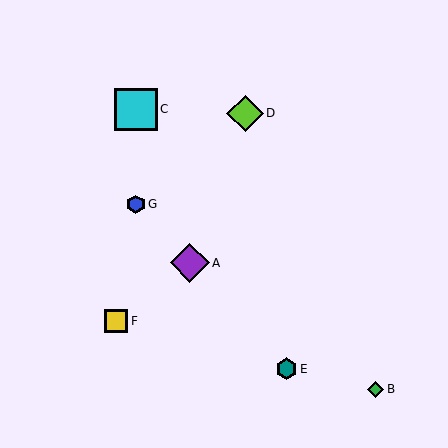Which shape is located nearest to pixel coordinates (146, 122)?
The cyan square (labeled C) at (136, 109) is nearest to that location.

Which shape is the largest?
The cyan square (labeled C) is the largest.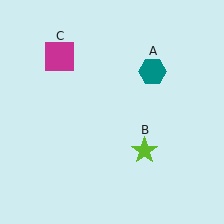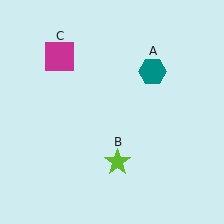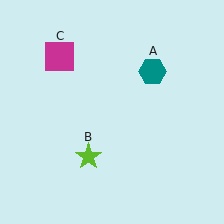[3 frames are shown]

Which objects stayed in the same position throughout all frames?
Teal hexagon (object A) and magenta square (object C) remained stationary.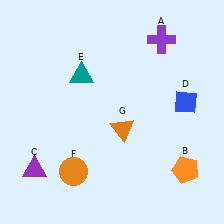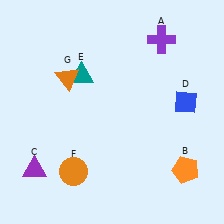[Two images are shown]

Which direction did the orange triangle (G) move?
The orange triangle (G) moved left.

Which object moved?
The orange triangle (G) moved left.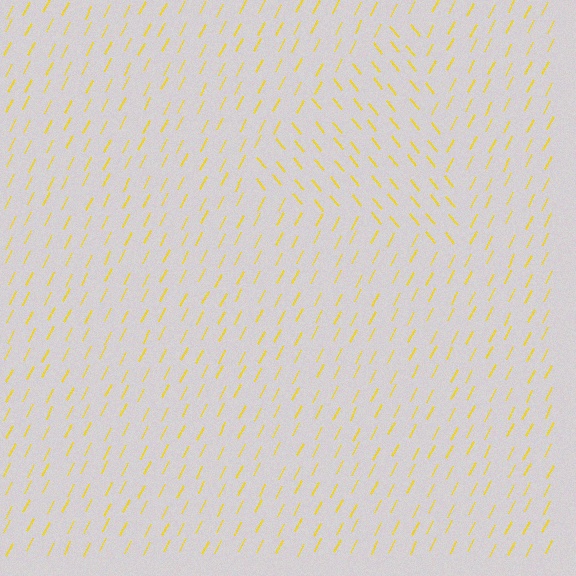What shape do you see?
I see a triangle.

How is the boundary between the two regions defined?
The boundary is defined purely by a change in line orientation (approximately 66 degrees difference). All lines are the same color and thickness.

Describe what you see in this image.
The image is filled with small yellow line segments. A triangle region in the image has lines oriented differently from the surrounding lines, creating a visible texture boundary.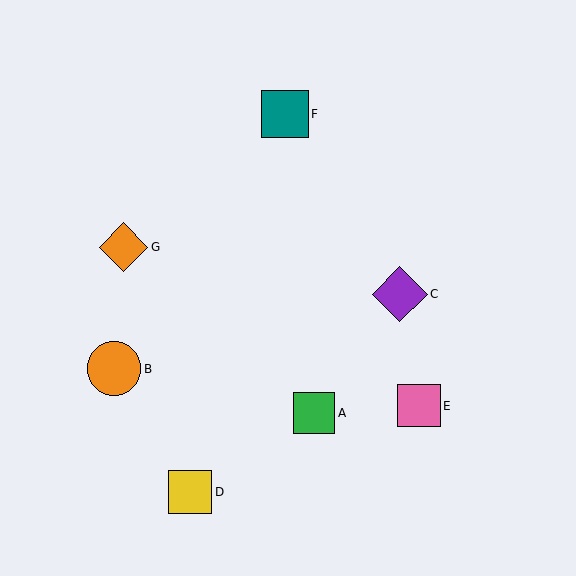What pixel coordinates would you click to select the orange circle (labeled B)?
Click at (114, 369) to select the orange circle B.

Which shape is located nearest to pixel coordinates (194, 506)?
The yellow square (labeled D) at (190, 492) is nearest to that location.